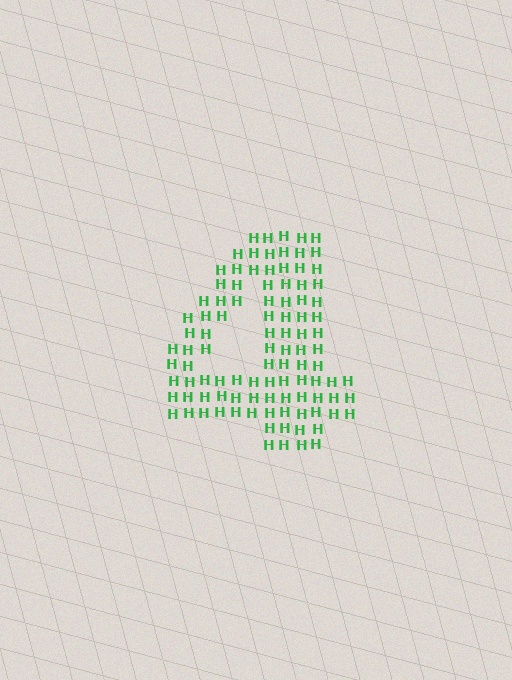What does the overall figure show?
The overall figure shows the digit 4.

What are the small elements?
The small elements are letter H's.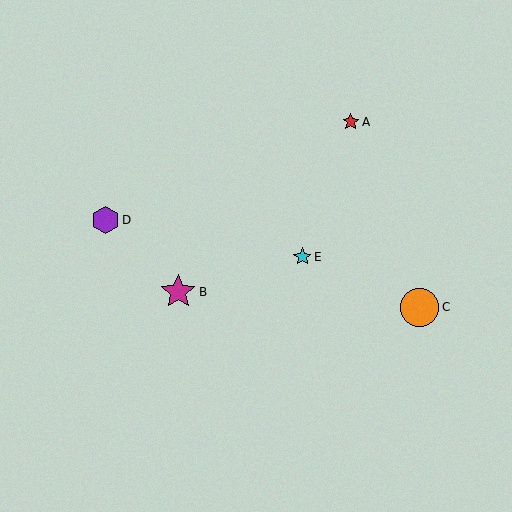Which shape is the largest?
The orange circle (labeled C) is the largest.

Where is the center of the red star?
The center of the red star is at (351, 122).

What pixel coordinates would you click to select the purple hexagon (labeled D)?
Click at (105, 220) to select the purple hexagon D.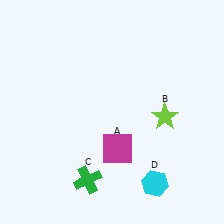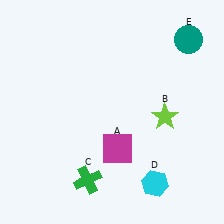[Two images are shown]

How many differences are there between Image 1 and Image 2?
There is 1 difference between the two images.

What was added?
A teal circle (E) was added in Image 2.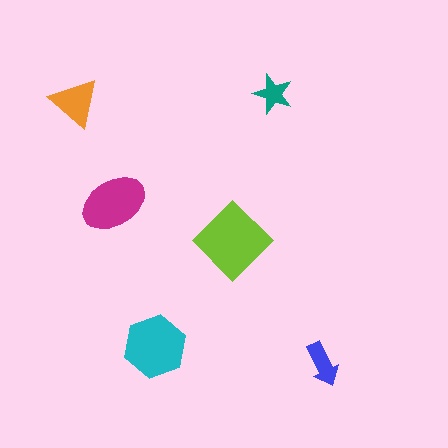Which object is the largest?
The lime diamond.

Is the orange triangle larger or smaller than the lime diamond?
Smaller.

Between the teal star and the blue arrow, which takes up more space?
The blue arrow.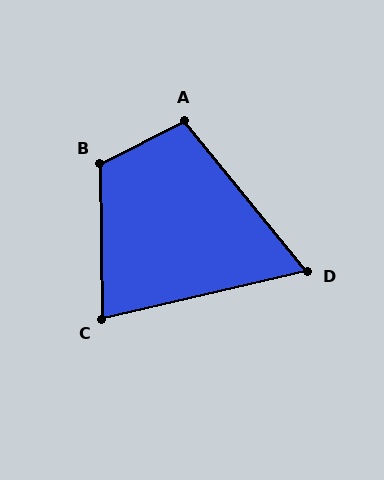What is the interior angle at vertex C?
Approximately 78 degrees (acute).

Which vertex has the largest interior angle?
B, at approximately 116 degrees.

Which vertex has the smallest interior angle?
D, at approximately 64 degrees.